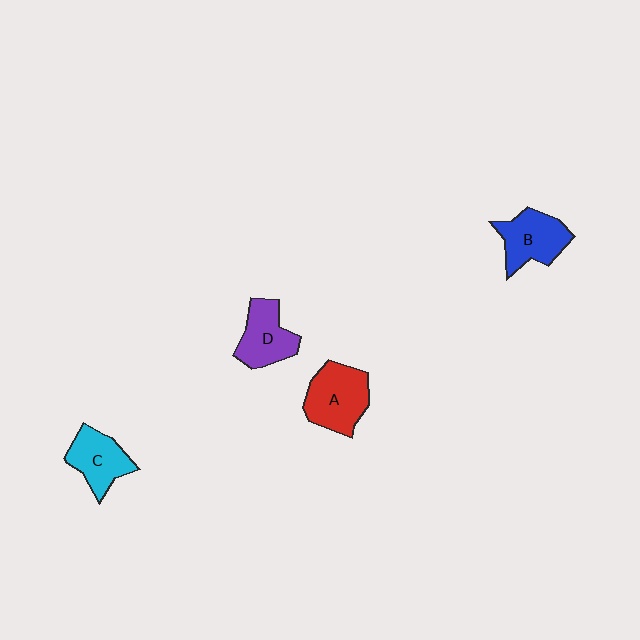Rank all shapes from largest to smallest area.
From largest to smallest: A (red), B (blue), D (purple), C (cyan).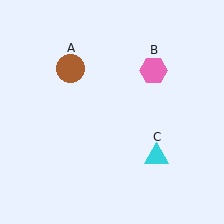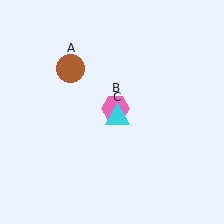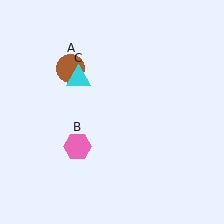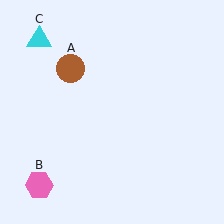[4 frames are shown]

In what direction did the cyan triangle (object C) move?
The cyan triangle (object C) moved up and to the left.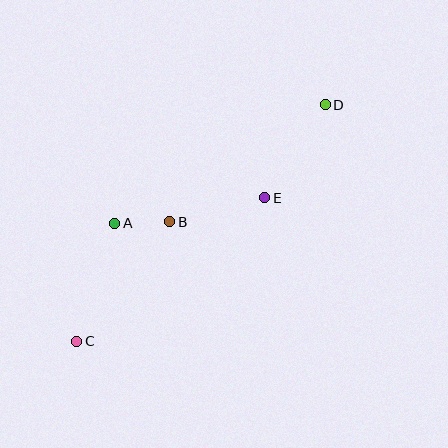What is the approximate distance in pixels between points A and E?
The distance between A and E is approximately 152 pixels.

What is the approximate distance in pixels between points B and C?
The distance between B and C is approximately 151 pixels.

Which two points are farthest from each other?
Points C and D are farthest from each other.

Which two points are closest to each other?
Points A and B are closest to each other.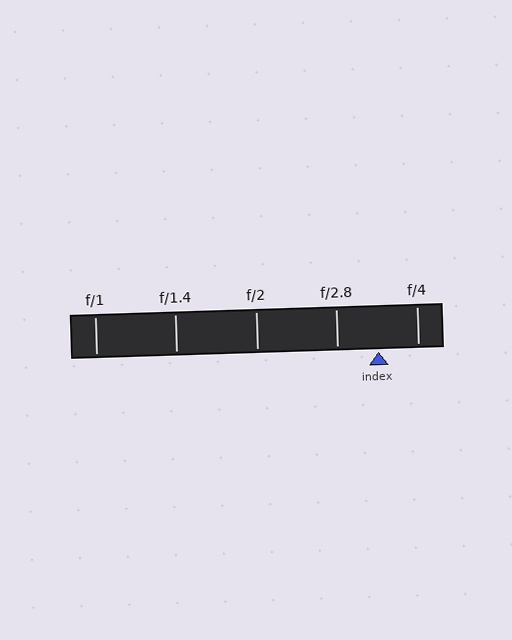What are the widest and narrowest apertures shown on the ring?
The widest aperture shown is f/1 and the narrowest is f/4.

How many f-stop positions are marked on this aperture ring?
There are 5 f-stop positions marked.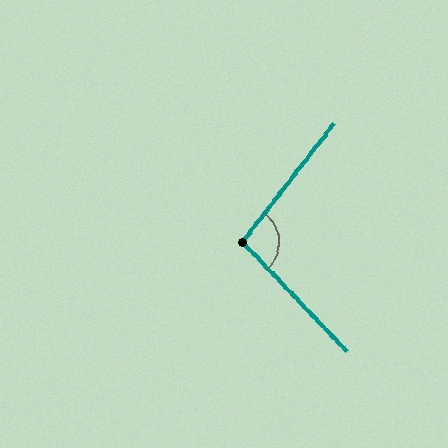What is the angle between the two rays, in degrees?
Approximately 98 degrees.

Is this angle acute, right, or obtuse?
It is obtuse.